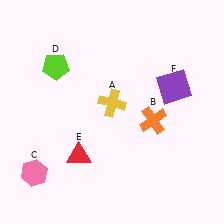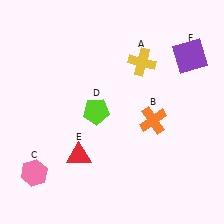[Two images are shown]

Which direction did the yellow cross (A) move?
The yellow cross (A) moved up.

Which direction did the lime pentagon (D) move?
The lime pentagon (D) moved down.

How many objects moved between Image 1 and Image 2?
3 objects moved between the two images.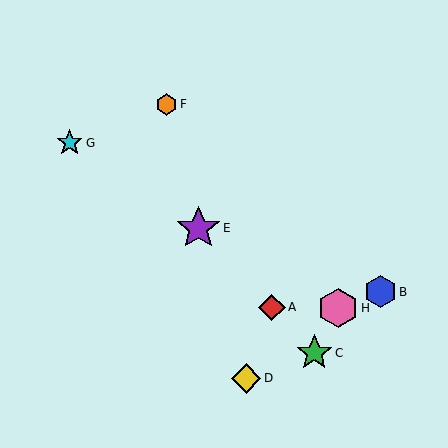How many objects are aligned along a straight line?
3 objects (A, C, E) are aligned along a straight line.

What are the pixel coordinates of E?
Object E is at (198, 228).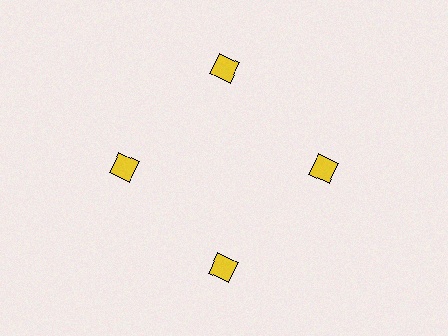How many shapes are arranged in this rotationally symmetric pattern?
There are 4 shapes, arranged in 4 groups of 1.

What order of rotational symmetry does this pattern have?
This pattern has 4-fold rotational symmetry.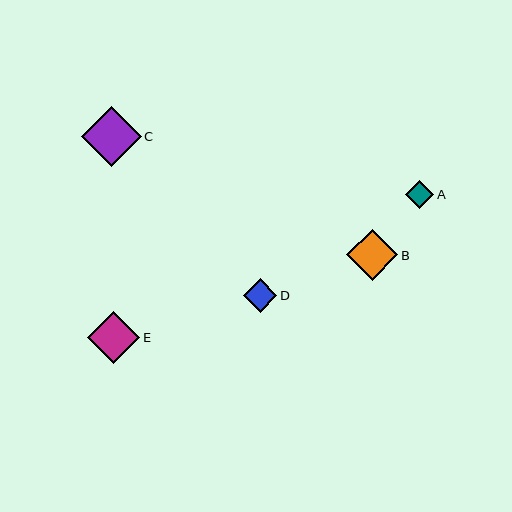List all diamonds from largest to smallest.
From largest to smallest: C, E, B, D, A.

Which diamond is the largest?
Diamond C is the largest with a size of approximately 60 pixels.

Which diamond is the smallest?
Diamond A is the smallest with a size of approximately 28 pixels.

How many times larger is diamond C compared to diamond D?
Diamond C is approximately 1.8 times the size of diamond D.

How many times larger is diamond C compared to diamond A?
Diamond C is approximately 2.1 times the size of diamond A.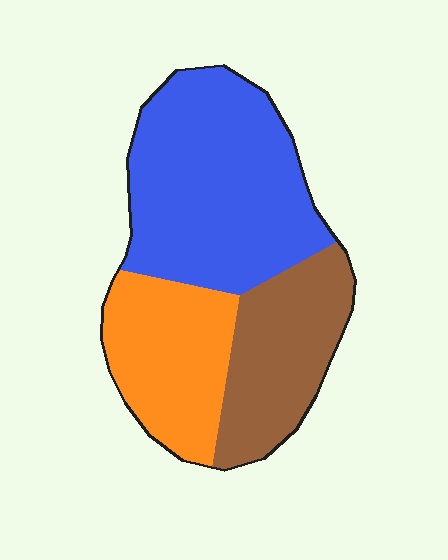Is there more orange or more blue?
Blue.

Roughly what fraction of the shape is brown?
Brown takes up about one quarter (1/4) of the shape.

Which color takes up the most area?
Blue, at roughly 50%.